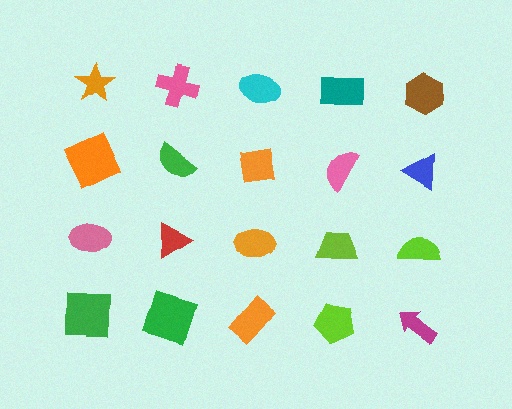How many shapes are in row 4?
5 shapes.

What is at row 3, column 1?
A pink ellipse.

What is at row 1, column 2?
A pink cross.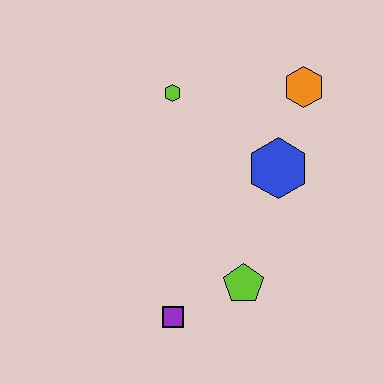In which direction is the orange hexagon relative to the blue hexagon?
The orange hexagon is above the blue hexagon.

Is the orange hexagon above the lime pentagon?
Yes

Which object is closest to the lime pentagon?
The purple square is closest to the lime pentagon.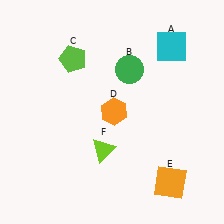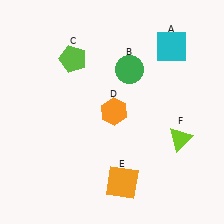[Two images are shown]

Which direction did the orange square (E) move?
The orange square (E) moved left.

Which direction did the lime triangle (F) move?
The lime triangle (F) moved right.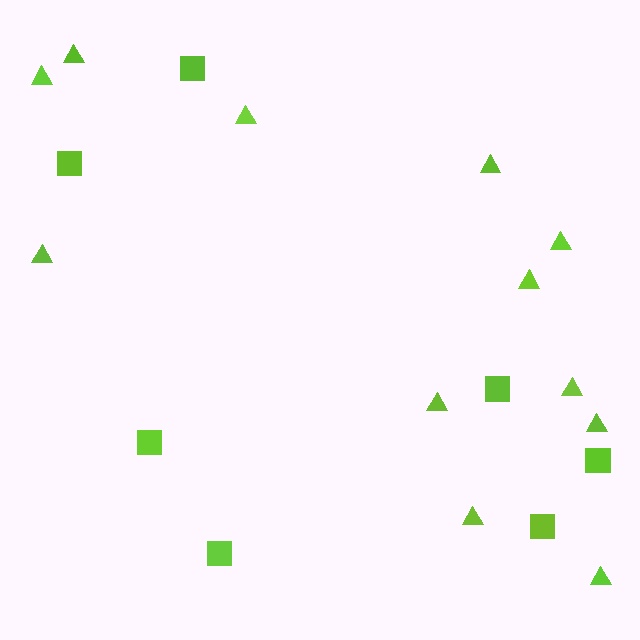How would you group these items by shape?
There are 2 groups: one group of triangles (12) and one group of squares (7).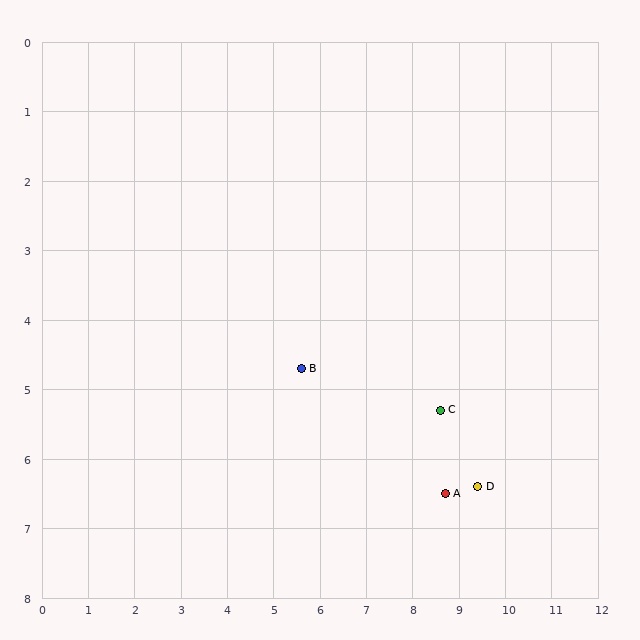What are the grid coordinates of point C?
Point C is at approximately (8.6, 5.3).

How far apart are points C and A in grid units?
Points C and A are about 1.2 grid units apart.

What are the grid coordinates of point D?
Point D is at approximately (9.4, 6.4).